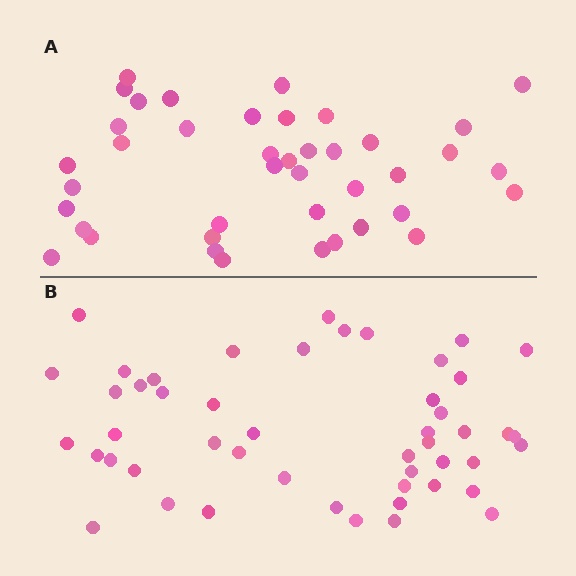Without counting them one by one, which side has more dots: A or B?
Region B (the bottom region) has more dots.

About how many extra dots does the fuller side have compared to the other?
Region B has roughly 8 or so more dots than region A.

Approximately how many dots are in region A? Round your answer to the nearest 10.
About 40 dots. (The exact count is 41, which rounds to 40.)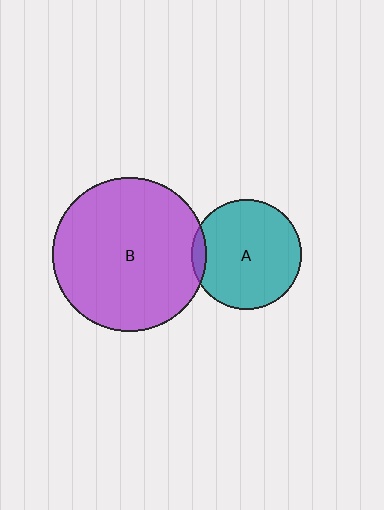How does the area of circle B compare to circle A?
Approximately 2.0 times.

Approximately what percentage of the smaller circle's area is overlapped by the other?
Approximately 5%.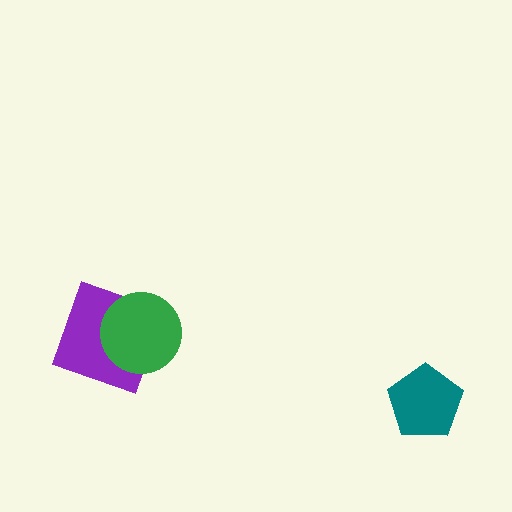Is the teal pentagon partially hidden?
No, no other shape covers it.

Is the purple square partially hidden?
Yes, it is partially covered by another shape.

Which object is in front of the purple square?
The green circle is in front of the purple square.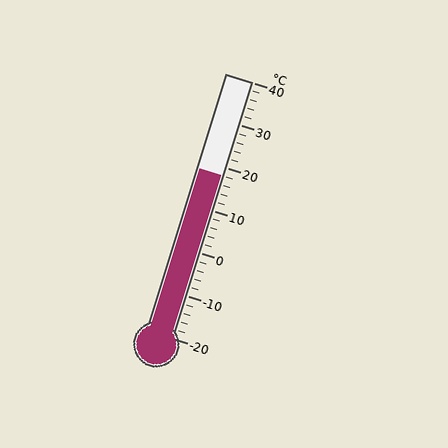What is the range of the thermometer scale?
The thermometer scale ranges from -20°C to 40°C.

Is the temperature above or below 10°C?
The temperature is above 10°C.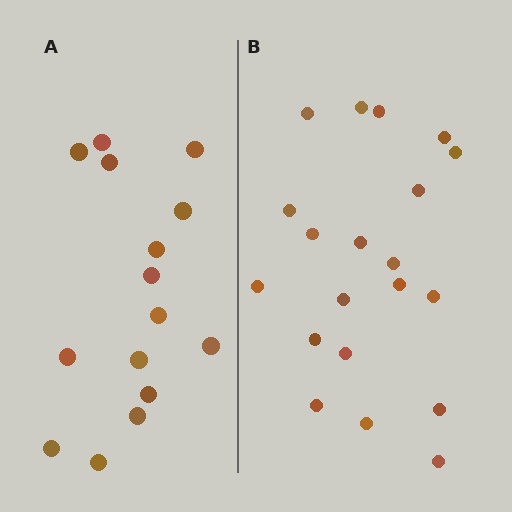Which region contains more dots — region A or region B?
Region B (the right region) has more dots.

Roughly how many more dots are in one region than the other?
Region B has about 5 more dots than region A.